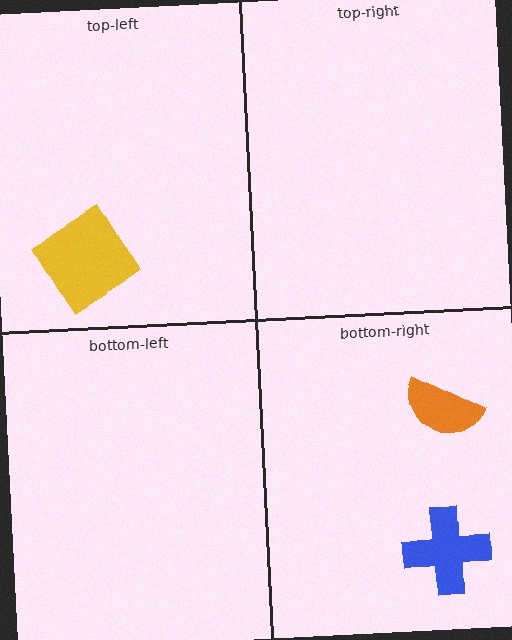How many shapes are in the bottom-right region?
2.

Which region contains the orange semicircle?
The bottom-right region.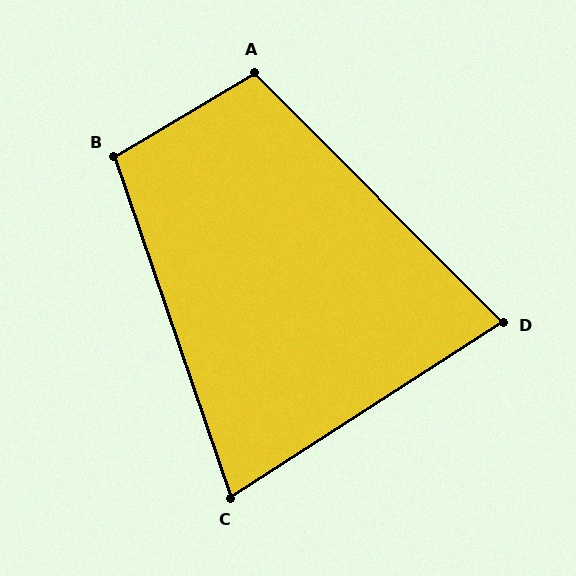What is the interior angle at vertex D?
Approximately 78 degrees (acute).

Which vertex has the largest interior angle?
A, at approximately 104 degrees.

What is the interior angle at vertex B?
Approximately 102 degrees (obtuse).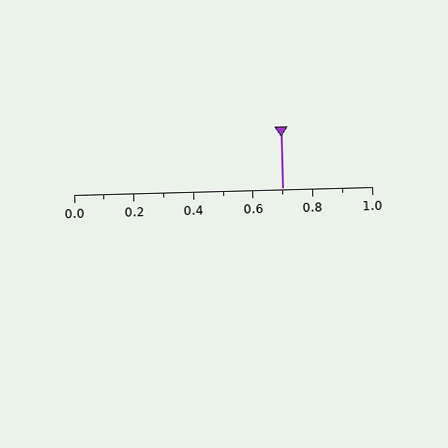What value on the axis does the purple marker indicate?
The marker indicates approximately 0.7.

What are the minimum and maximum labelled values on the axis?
The axis runs from 0.0 to 1.0.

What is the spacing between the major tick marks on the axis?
The major ticks are spaced 0.2 apart.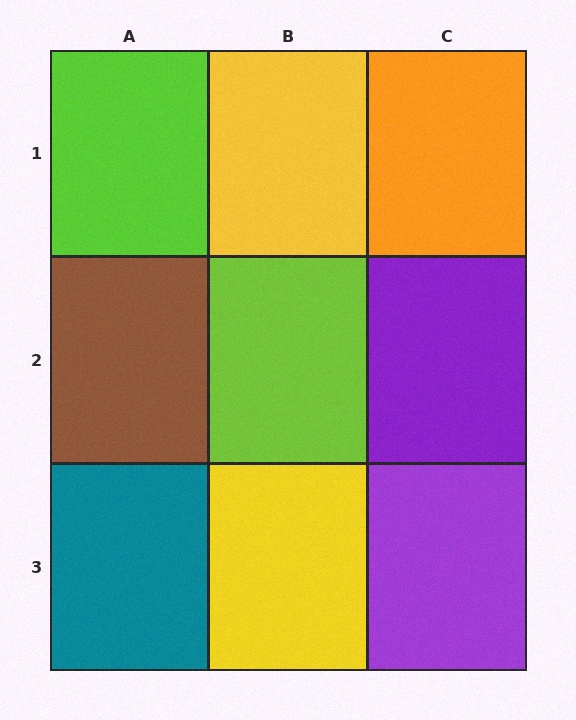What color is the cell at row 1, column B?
Yellow.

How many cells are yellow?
2 cells are yellow.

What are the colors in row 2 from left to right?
Brown, lime, purple.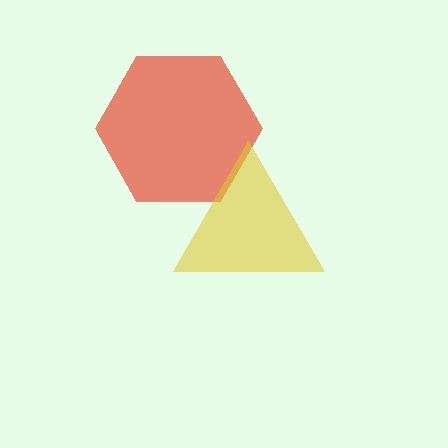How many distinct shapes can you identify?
There are 2 distinct shapes: a red hexagon, a yellow triangle.